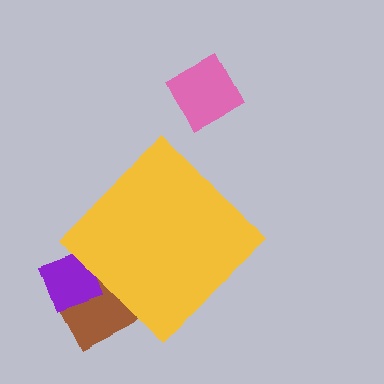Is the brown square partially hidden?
Yes, the brown square is partially hidden behind the yellow diamond.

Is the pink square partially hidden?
No, the pink square is fully visible.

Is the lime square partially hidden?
Yes, the lime square is partially hidden behind the yellow diamond.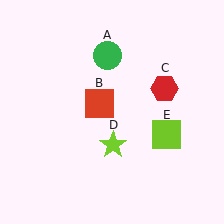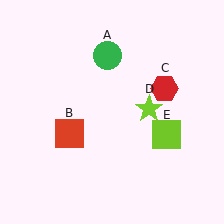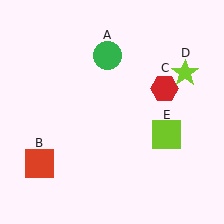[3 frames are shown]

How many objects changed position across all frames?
2 objects changed position: red square (object B), lime star (object D).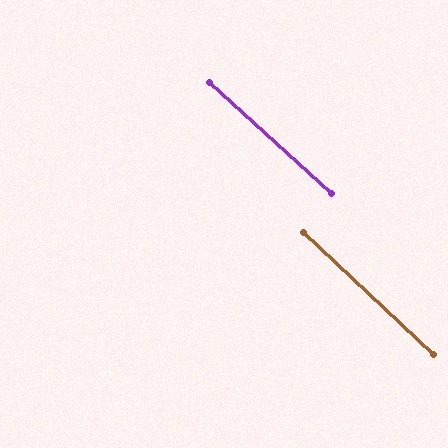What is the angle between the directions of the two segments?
Approximately 1 degree.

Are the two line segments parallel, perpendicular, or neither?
Parallel — their directions differ by only 0.9°.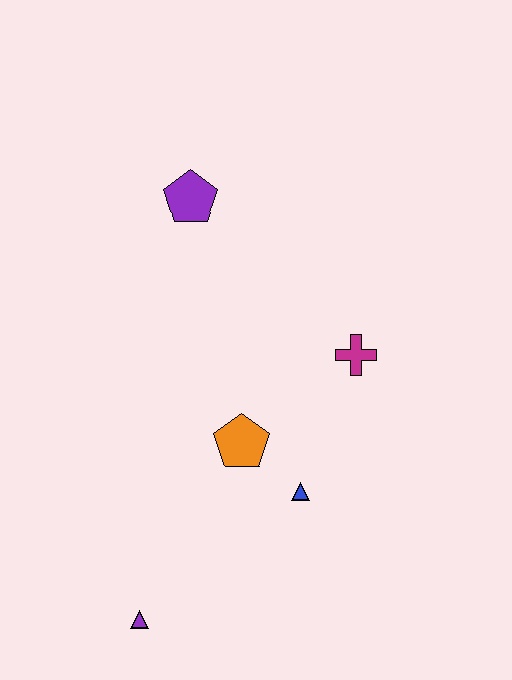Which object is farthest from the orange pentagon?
The purple pentagon is farthest from the orange pentagon.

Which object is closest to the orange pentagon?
The blue triangle is closest to the orange pentagon.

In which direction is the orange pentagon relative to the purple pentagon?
The orange pentagon is below the purple pentagon.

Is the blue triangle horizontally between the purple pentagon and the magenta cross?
Yes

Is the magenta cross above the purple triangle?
Yes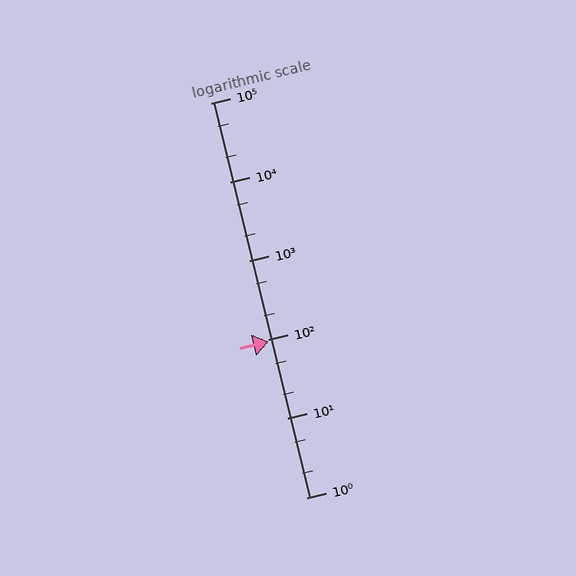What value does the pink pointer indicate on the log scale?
The pointer indicates approximately 94.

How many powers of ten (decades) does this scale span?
The scale spans 5 decades, from 1 to 100000.